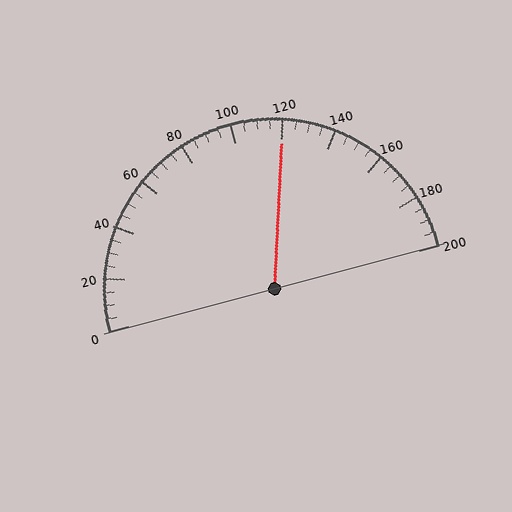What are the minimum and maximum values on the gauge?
The gauge ranges from 0 to 200.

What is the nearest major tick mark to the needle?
The nearest major tick mark is 120.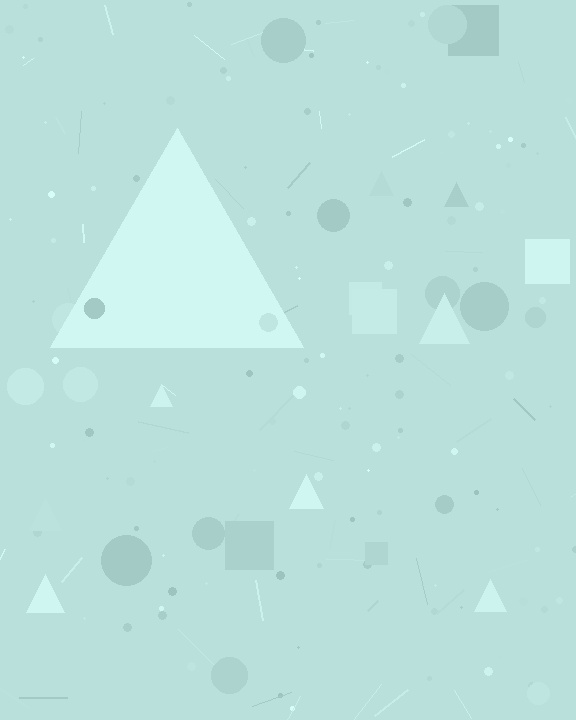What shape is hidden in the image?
A triangle is hidden in the image.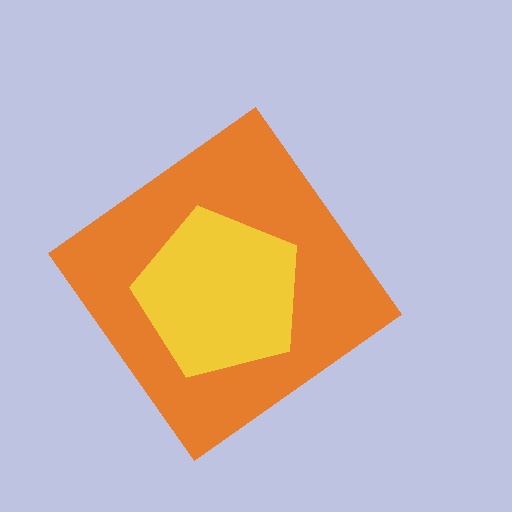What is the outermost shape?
The orange diamond.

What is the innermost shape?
The yellow pentagon.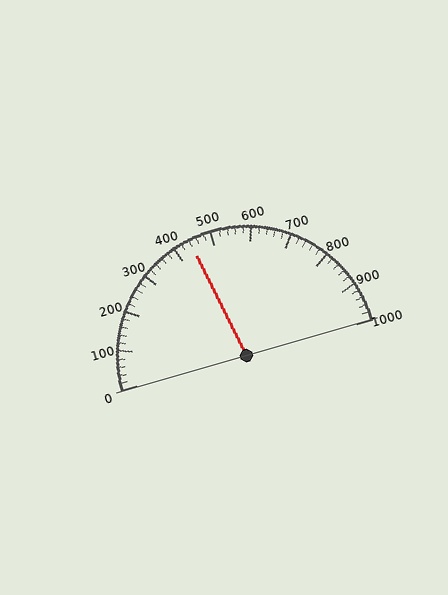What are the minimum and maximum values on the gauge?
The gauge ranges from 0 to 1000.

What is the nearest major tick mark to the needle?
The nearest major tick mark is 400.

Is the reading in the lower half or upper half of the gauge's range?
The reading is in the lower half of the range (0 to 1000).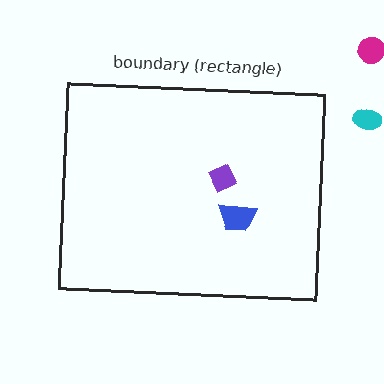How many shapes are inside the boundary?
2 inside, 2 outside.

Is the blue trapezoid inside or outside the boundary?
Inside.